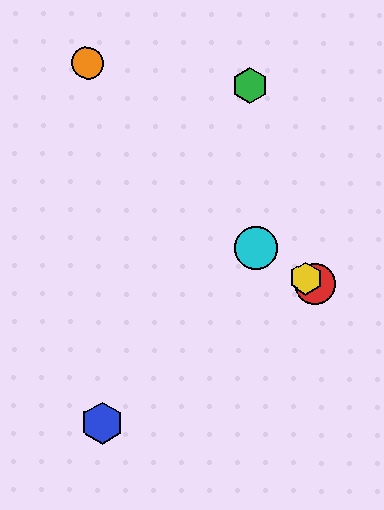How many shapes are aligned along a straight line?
4 shapes (the red circle, the yellow hexagon, the purple circle, the cyan circle) are aligned along a straight line.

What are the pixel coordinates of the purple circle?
The purple circle is at (264, 253).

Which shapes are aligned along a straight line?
The red circle, the yellow hexagon, the purple circle, the cyan circle are aligned along a straight line.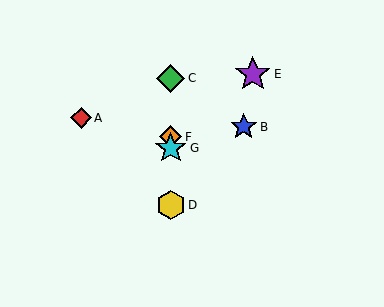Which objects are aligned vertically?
Objects C, D, F, G are aligned vertically.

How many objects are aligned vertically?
4 objects (C, D, F, G) are aligned vertically.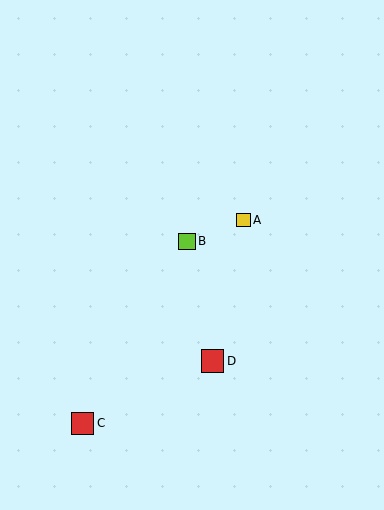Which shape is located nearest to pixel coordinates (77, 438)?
The red square (labeled C) at (83, 423) is nearest to that location.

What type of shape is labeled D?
Shape D is a red square.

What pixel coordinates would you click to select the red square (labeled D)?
Click at (213, 361) to select the red square D.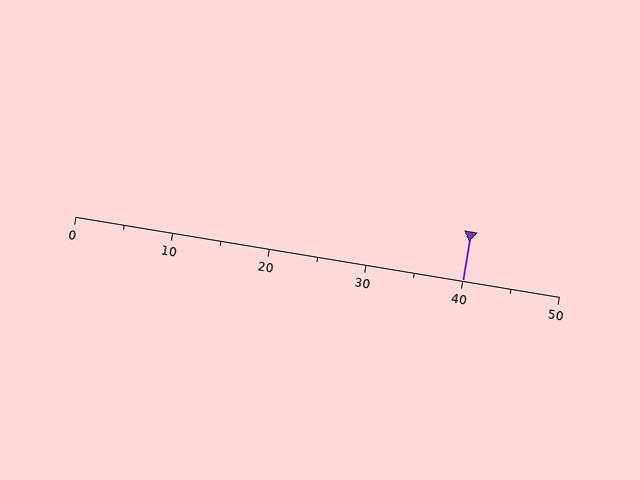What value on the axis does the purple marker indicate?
The marker indicates approximately 40.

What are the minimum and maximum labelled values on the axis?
The axis runs from 0 to 50.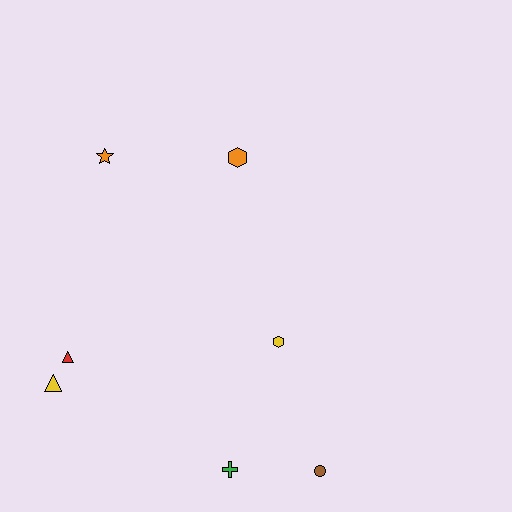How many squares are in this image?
There are no squares.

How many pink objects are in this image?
There are no pink objects.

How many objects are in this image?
There are 7 objects.